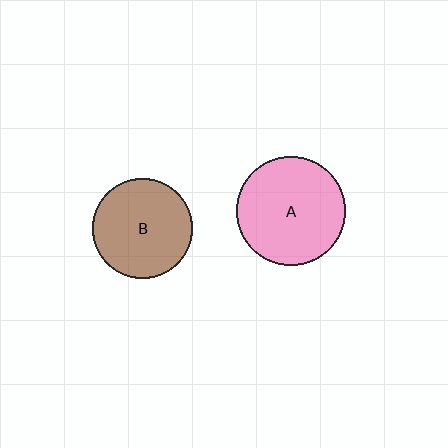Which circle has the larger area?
Circle A (pink).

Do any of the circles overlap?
No, none of the circles overlap.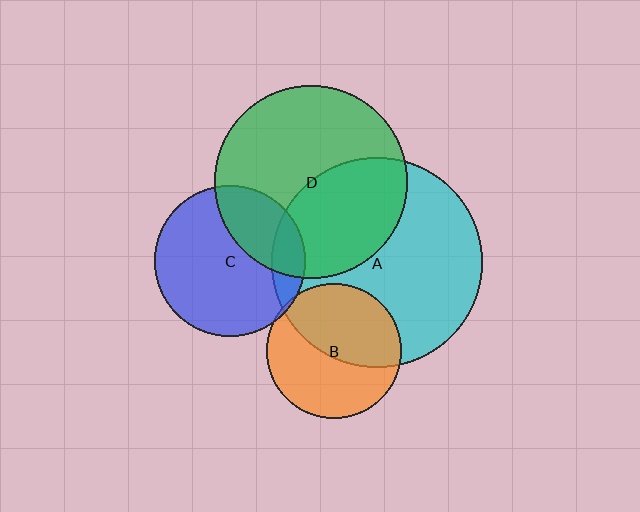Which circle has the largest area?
Circle A (cyan).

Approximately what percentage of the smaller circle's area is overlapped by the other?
Approximately 15%.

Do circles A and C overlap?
Yes.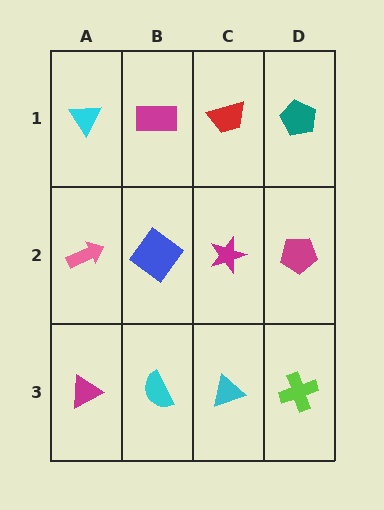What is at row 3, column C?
A cyan triangle.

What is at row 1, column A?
A cyan triangle.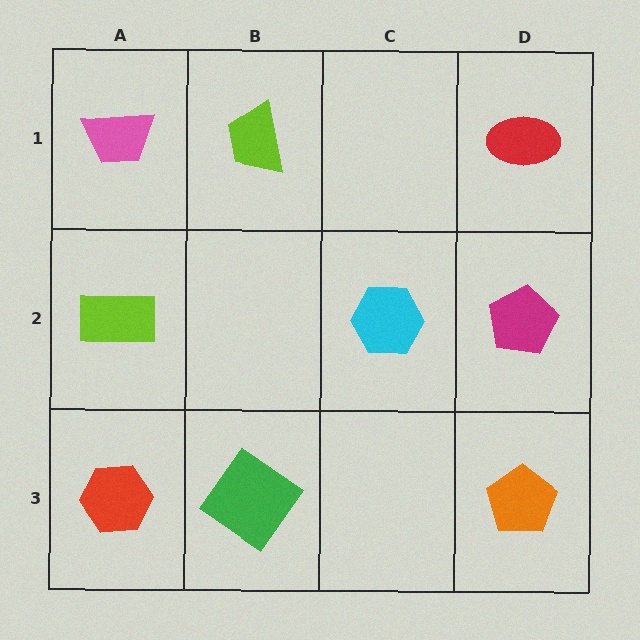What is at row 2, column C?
A cyan hexagon.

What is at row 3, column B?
A green diamond.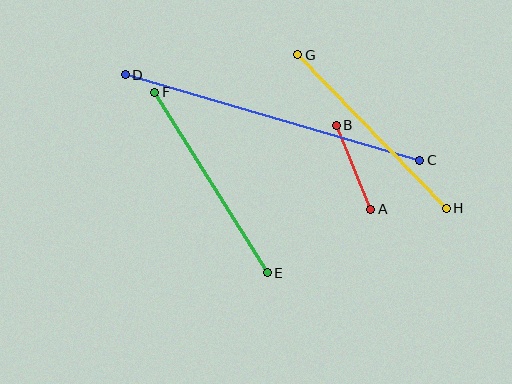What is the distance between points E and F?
The distance is approximately 213 pixels.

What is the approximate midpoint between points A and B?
The midpoint is at approximately (354, 167) pixels.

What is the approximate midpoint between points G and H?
The midpoint is at approximately (372, 131) pixels.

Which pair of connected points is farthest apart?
Points C and D are farthest apart.